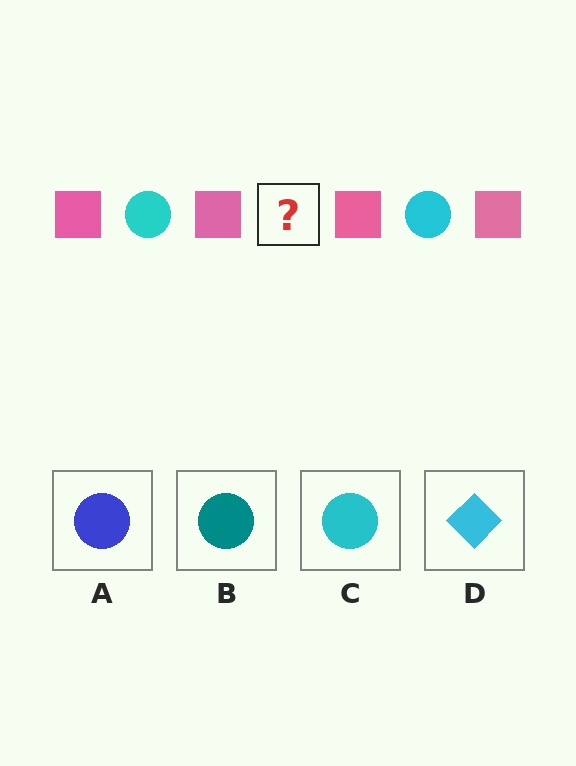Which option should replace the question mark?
Option C.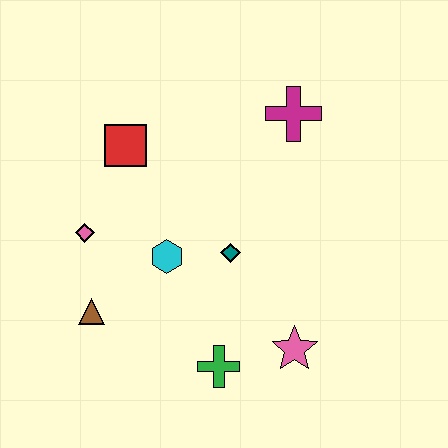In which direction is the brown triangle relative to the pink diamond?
The brown triangle is below the pink diamond.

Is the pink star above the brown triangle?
No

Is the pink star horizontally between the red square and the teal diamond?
No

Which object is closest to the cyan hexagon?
The teal diamond is closest to the cyan hexagon.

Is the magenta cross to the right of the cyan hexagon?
Yes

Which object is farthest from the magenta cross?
The brown triangle is farthest from the magenta cross.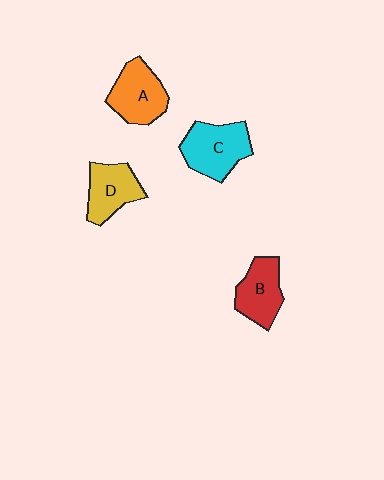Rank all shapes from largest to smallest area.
From largest to smallest: C (cyan), A (orange), B (red), D (yellow).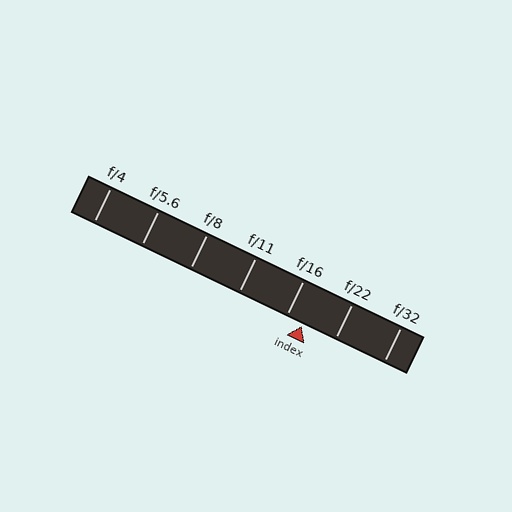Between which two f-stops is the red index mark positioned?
The index mark is between f/16 and f/22.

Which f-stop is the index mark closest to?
The index mark is closest to f/16.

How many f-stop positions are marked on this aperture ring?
There are 7 f-stop positions marked.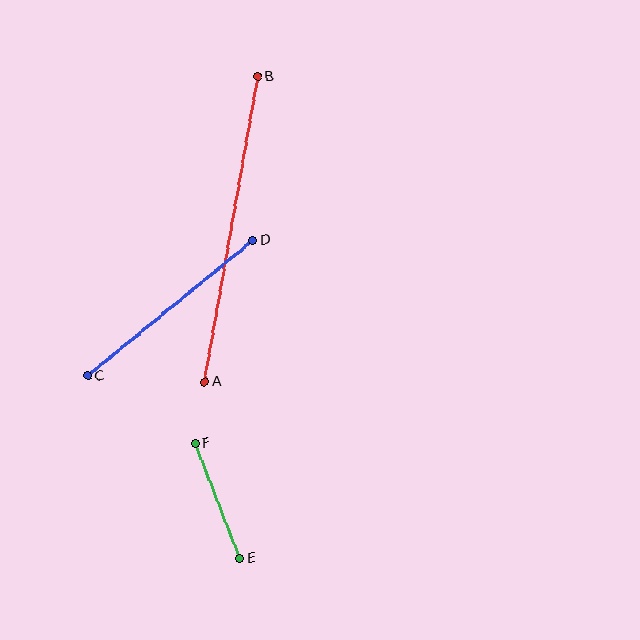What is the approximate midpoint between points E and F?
The midpoint is at approximately (217, 501) pixels.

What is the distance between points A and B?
The distance is approximately 310 pixels.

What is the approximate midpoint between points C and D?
The midpoint is at approximately (170, 308) pixels.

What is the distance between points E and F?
The distance is approximately 123 pixels.